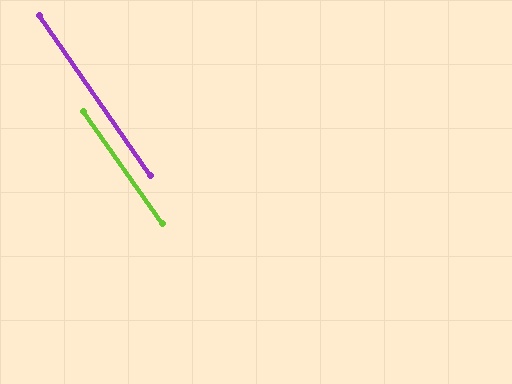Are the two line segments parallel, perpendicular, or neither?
Parallel — their directions differ by only 0.3°.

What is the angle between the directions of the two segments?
Approximately 0 degrees.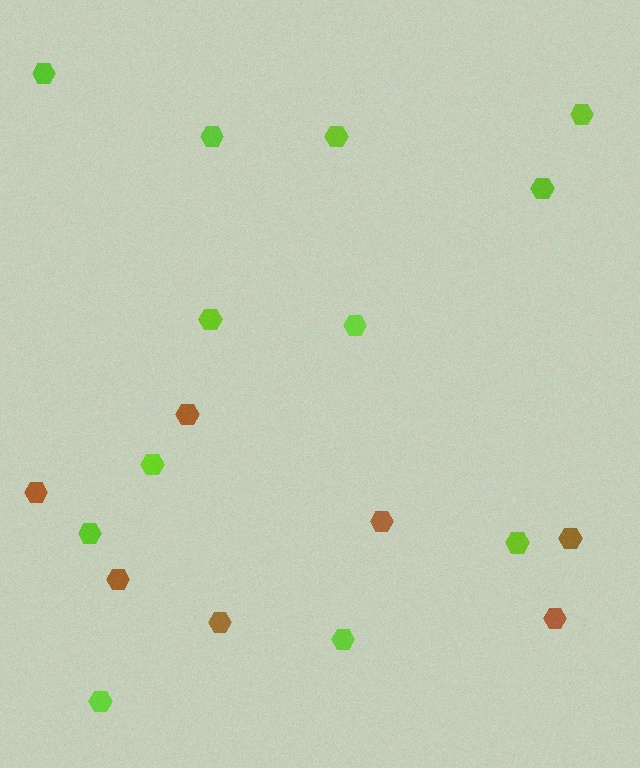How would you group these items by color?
There are 2 groups: one group of lime hexagons (12) and one group of brown hexagons (7).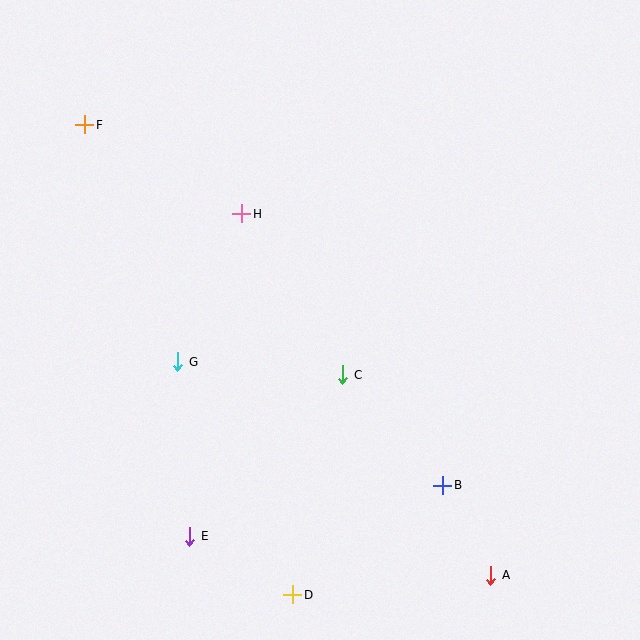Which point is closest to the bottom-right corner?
Point A is closest to the bottom-right corner.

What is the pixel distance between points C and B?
The distance between C and B is 149 pixels.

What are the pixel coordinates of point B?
Point B is at (443, 485).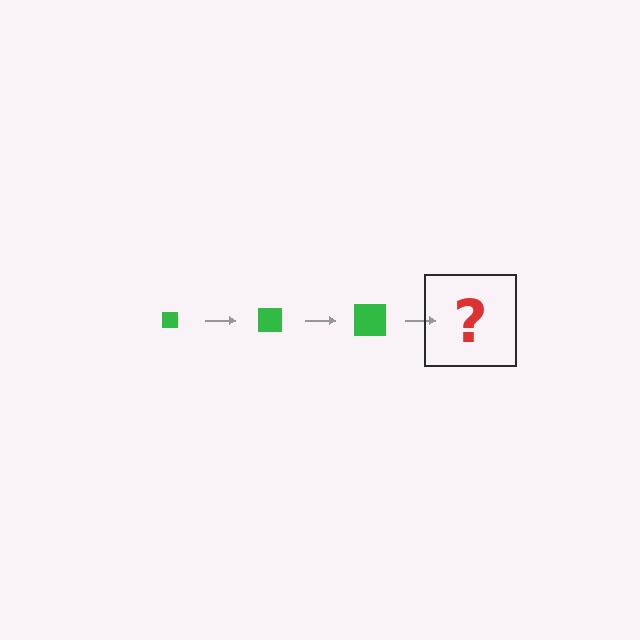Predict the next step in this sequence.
The next step is a green square, larger than the previous one.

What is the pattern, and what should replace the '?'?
The pattern is that the square gets progressively larger each step. The '?' should be a green square, larger than the previous one.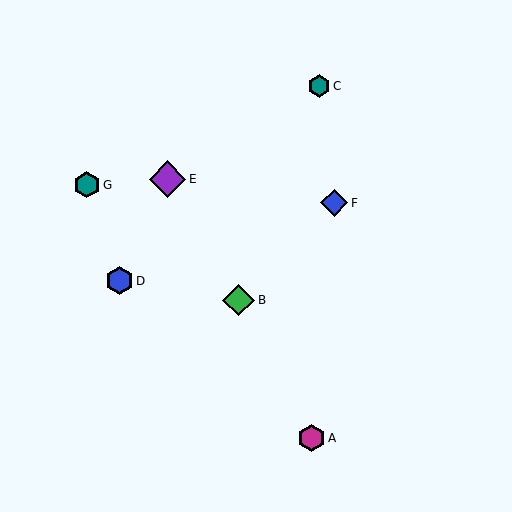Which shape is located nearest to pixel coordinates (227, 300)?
The green diamond (labeled B) at (239, 300) is nearest to that location.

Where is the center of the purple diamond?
The center of the purple diamond is at (167, 179).